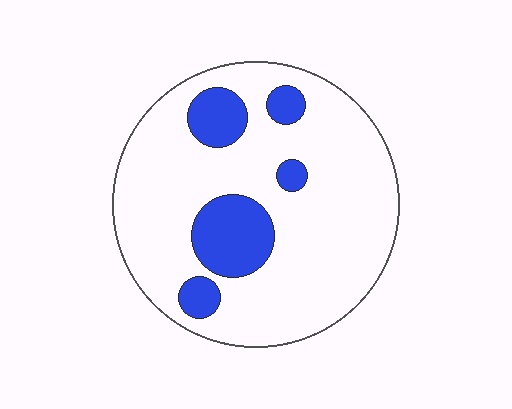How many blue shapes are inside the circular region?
5.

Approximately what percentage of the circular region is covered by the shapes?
Approximately 20%.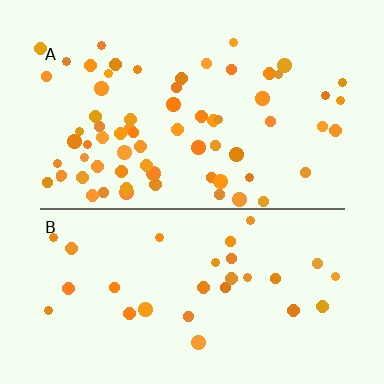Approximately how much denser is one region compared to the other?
Approximately 2.2× — region A over region B.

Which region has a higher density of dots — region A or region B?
A (the top).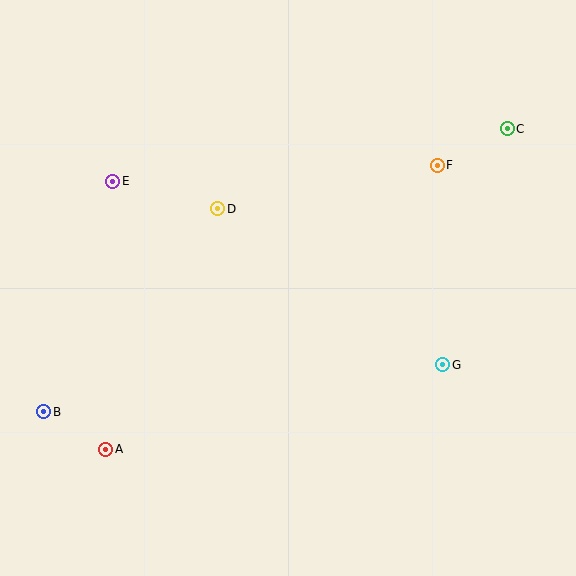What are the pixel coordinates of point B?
Point B is at (44, 412).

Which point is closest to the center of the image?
Point D at (218, 209) is closest to the center.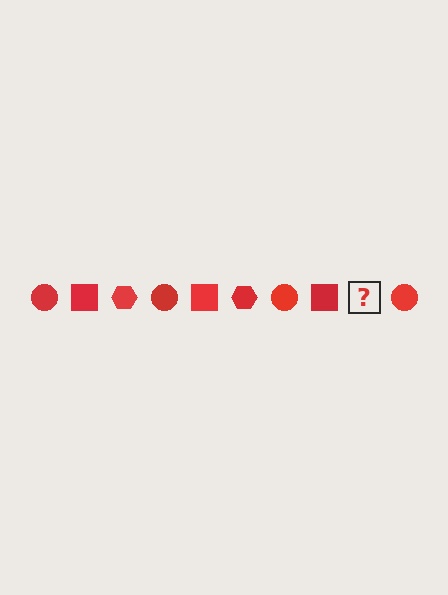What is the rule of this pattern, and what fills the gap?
The rule is that the pattern cycles through circle, square, hexagon shapes in red. The gap should be filled with a red hexagon.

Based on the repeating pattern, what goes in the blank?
The blank should be a red hexagon.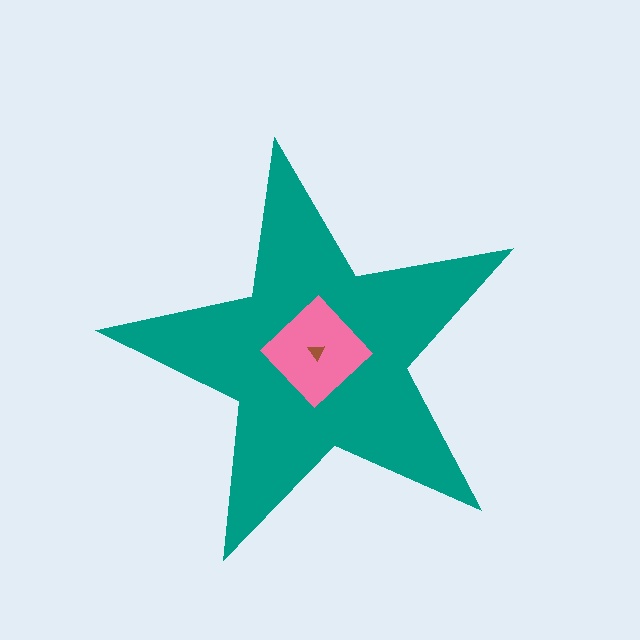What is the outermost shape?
The teal star.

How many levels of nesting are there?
3.